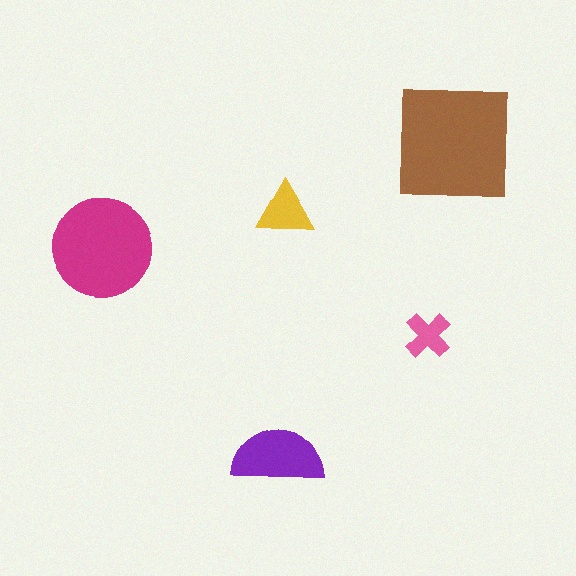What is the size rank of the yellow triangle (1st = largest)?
4th.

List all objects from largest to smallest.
The brown square, the magenta circle, the purple semicircle, the yellow triangle, the pink cross.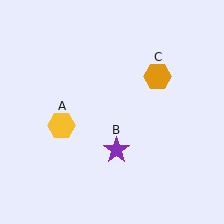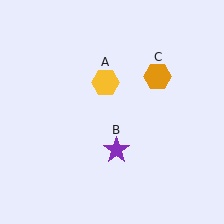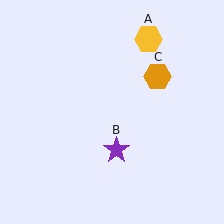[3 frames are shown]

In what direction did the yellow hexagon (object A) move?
The yellow hexagon (object A) moved up and to the right.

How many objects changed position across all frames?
1 object changed position: yellow hexagon (object A).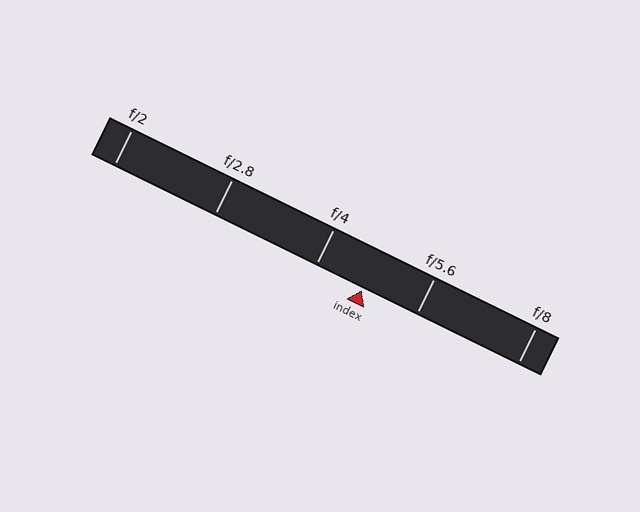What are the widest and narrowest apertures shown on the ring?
The widest aperture shown is f/2 and the narrowest is f/8.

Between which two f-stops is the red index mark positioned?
The index mark is between f/4 and f/5.6.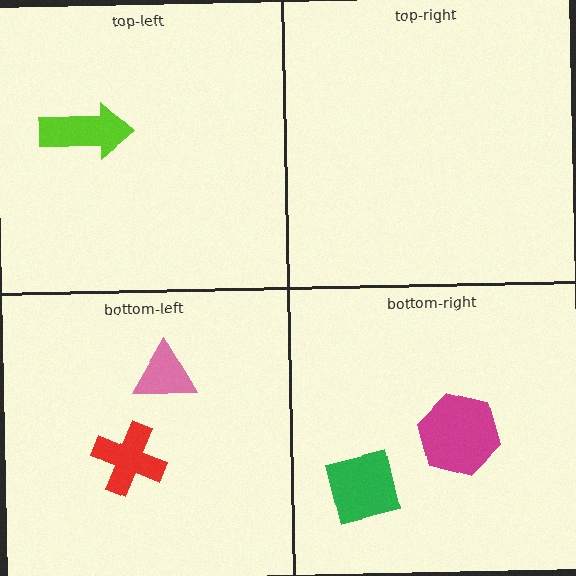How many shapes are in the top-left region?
1.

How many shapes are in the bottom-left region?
2.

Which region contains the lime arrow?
The top-left region.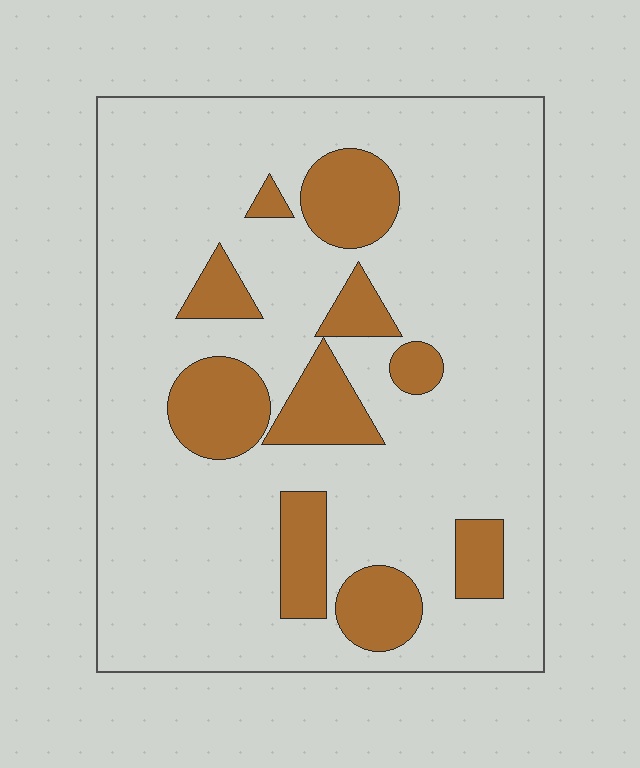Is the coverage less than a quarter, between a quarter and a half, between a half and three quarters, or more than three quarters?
Less than a quarter.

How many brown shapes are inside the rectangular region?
10.